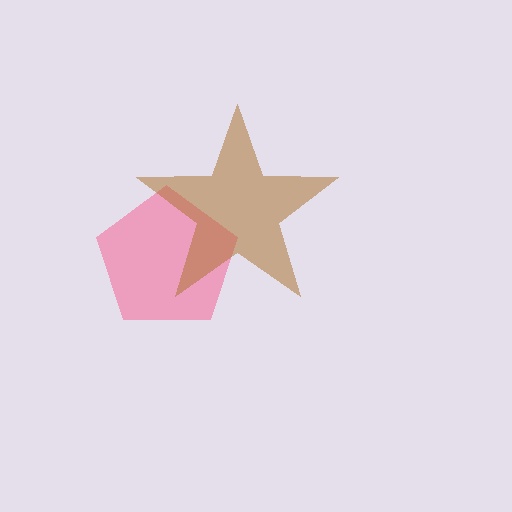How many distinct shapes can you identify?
There are 2 distinct shapes: a pink pentagon, a brown star.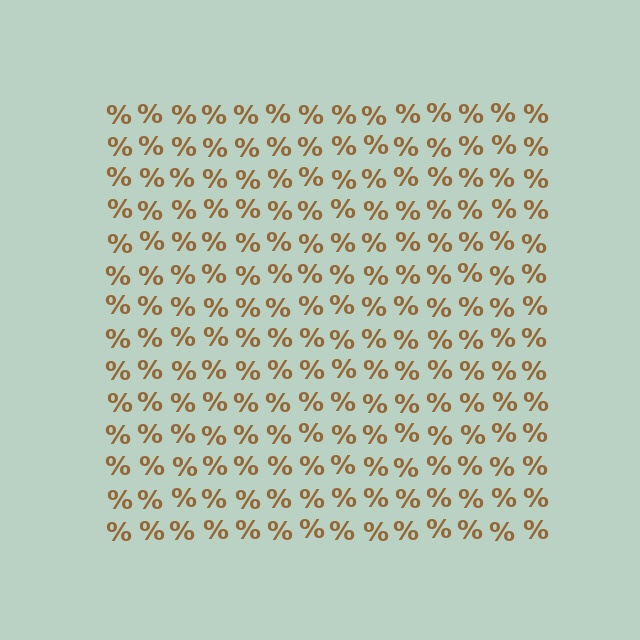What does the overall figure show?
The overall figure shows a square.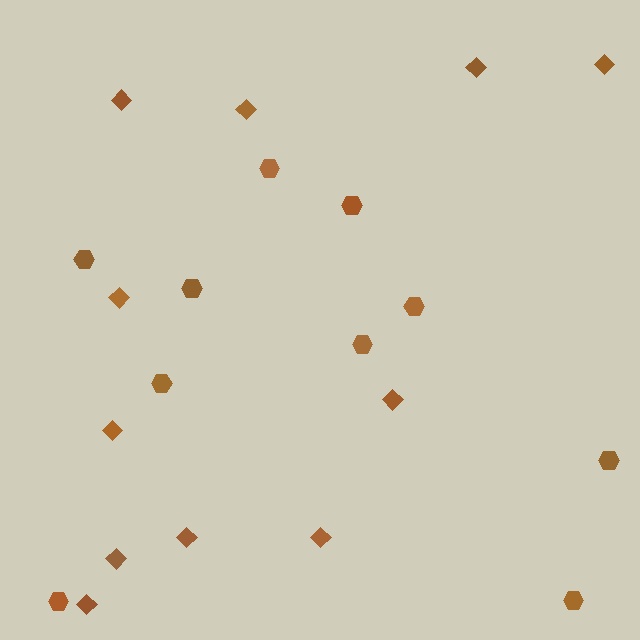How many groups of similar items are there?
There are 2 groups: one group of diamonds (11) and one group of hexagons (10).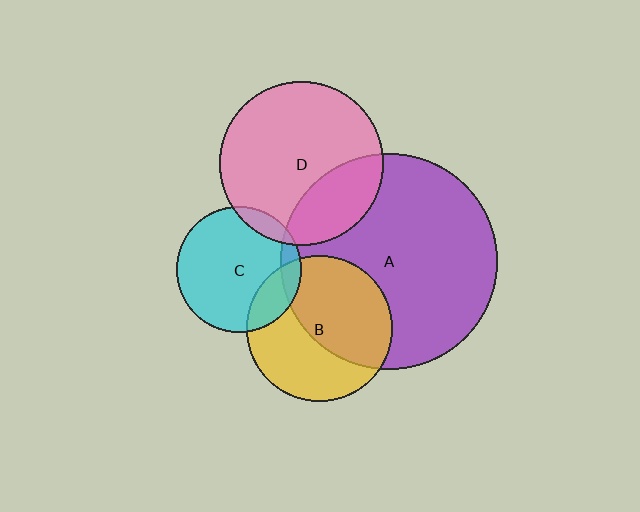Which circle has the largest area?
Circle A (purple).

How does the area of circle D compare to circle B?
Approximately 1.3 times.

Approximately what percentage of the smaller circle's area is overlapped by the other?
Approximately 20%.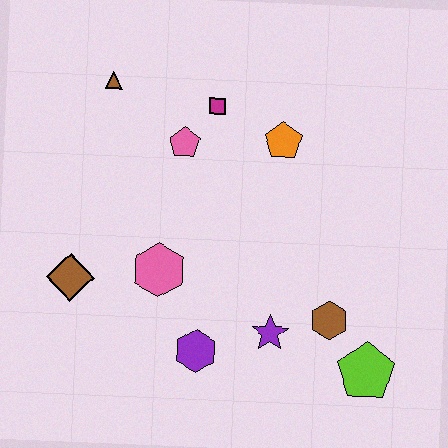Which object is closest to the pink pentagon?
The magenta square is closest to the pink pentagon.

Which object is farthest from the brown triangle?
The lime pentagon is farthest from the brown triangle.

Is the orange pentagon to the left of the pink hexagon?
No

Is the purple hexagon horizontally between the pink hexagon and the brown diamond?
No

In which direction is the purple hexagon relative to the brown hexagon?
The purple hexagon is to the left of the brown hexagon.